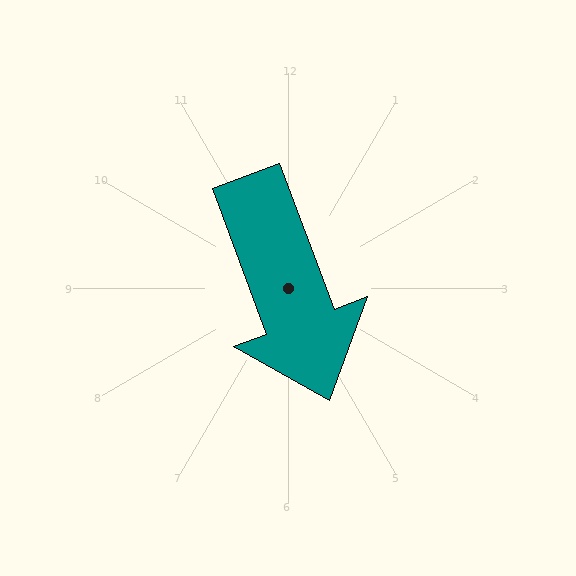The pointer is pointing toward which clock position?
Roughly 5 o'clock.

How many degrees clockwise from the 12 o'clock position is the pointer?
Approximately 160 degrees.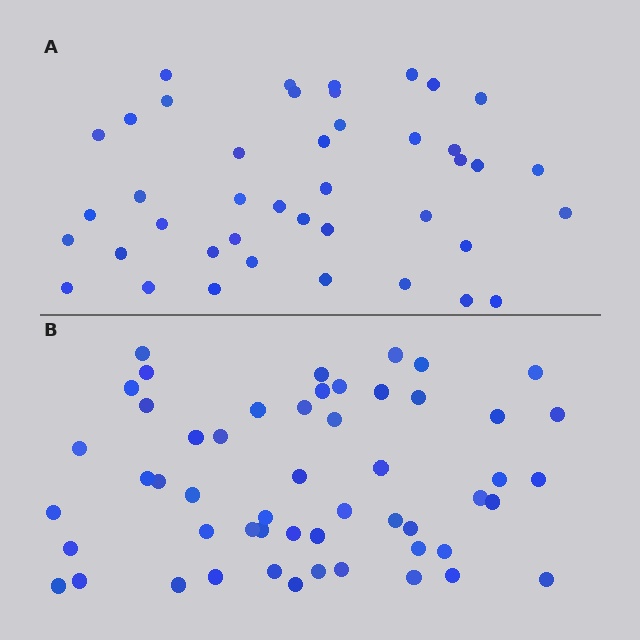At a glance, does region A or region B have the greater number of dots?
Region B (the bottom region) has more dots.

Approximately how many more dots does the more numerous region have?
Region B has roughly 12 or so more dots than region A.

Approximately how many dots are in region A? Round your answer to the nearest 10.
About 40 dots. (The exact count is 42, which rounds to 40.)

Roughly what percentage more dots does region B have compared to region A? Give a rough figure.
About 25% more.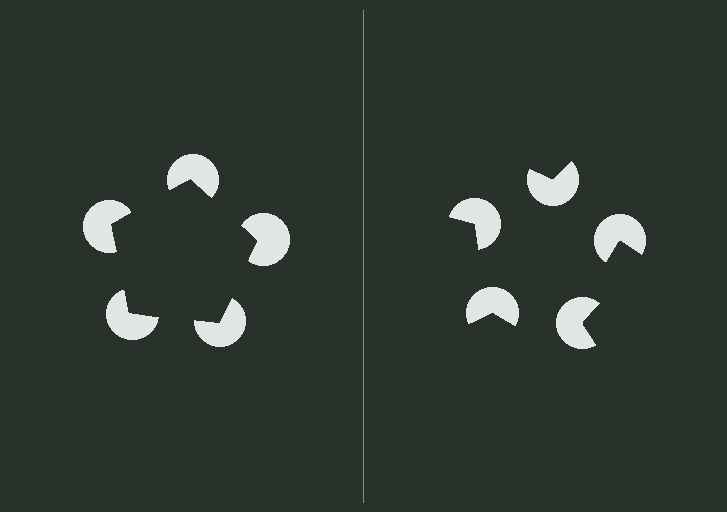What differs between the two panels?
The pac-man discs are positioned identically on both sides; only the wedge orientations differ. On the left they align to a pentagon; on the right they are misaligned.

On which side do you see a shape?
An illusory pentagon appears on the left side. On the right side the wedge cuts are rotated, so no coherent shape forms.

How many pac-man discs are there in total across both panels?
10 — 5 on each side.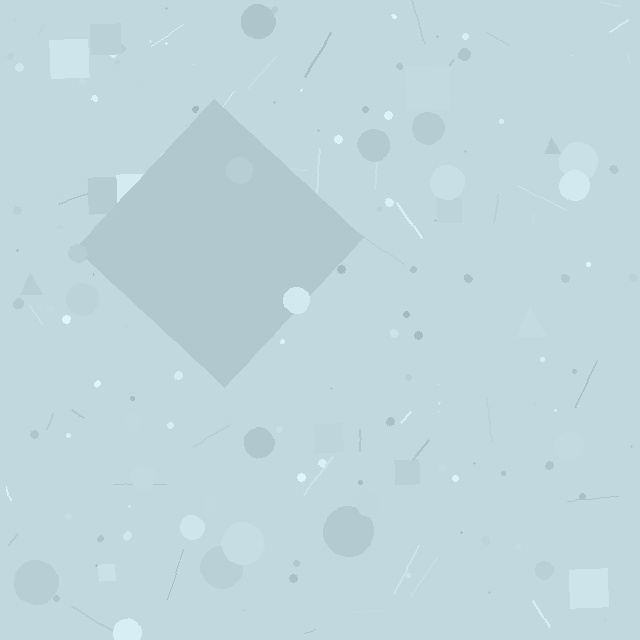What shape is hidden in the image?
A diamond is hidden in the image.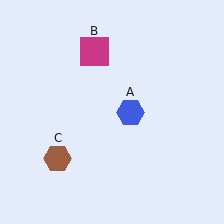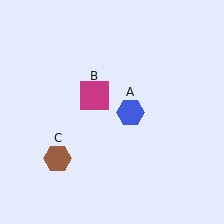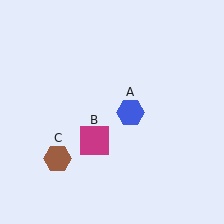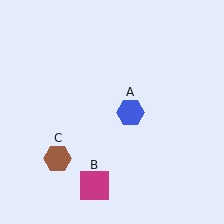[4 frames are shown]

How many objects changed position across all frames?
1 object changed position: magenta square (object B).